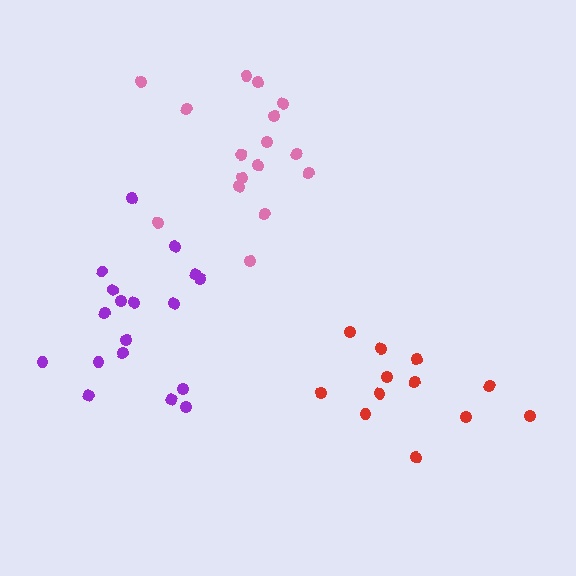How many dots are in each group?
Group 1: 12 dots, Group 2: 18 dots, Group 3: 16 dots (46 total).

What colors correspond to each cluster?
The clusters are colored: red, purple, pink.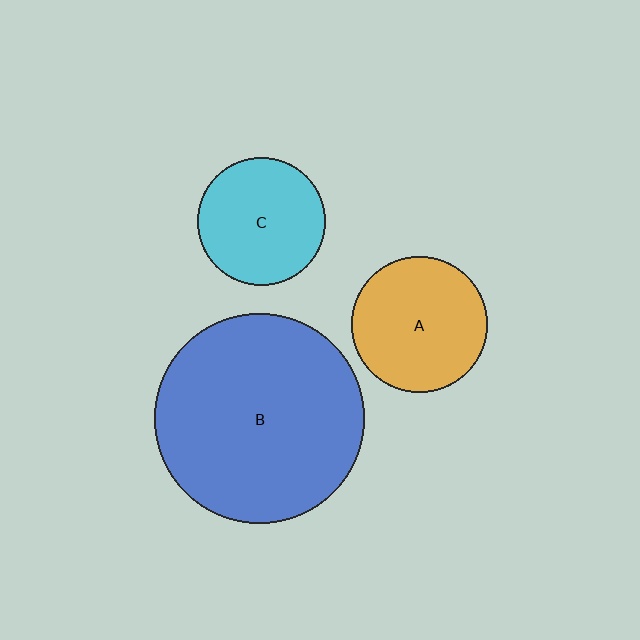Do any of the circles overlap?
No, none of the circles overlap.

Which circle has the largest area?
Circle B (blue).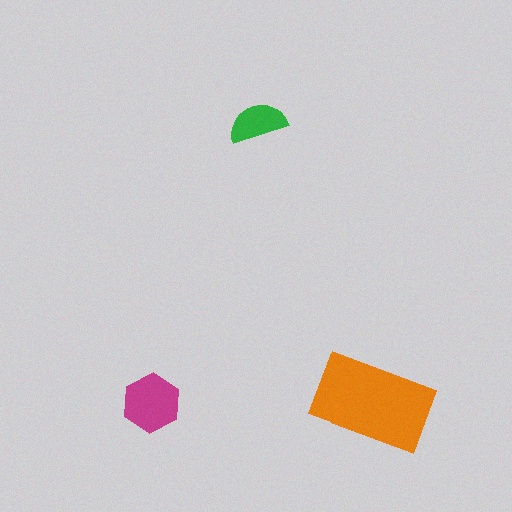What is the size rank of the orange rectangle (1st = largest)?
1st.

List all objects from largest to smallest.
The orange rectangle, the magenta hexagon, the green semicircle.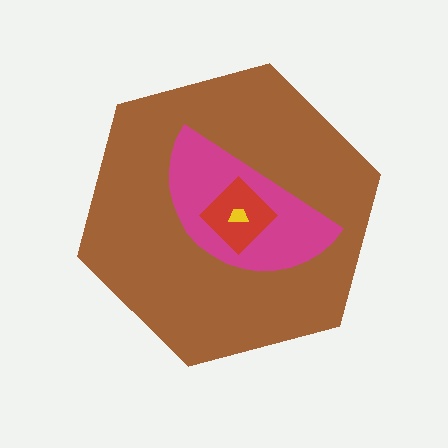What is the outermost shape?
The brown hexagon.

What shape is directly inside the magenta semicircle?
The red diamond.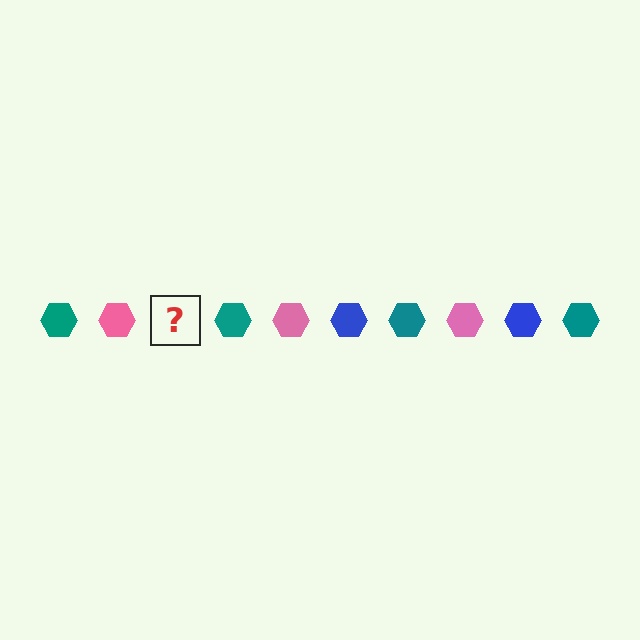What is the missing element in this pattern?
The missing element is a blue hexagon.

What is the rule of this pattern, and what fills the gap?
The rule is that the pattern cycles through teal, pink, blue hexagons. The gap should be filled with a blue hexagon.